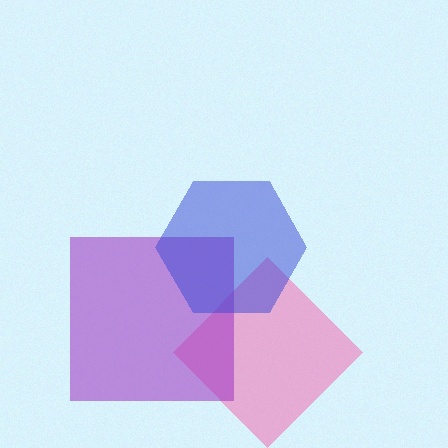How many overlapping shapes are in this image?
There are 3 overlapping shapes in the image.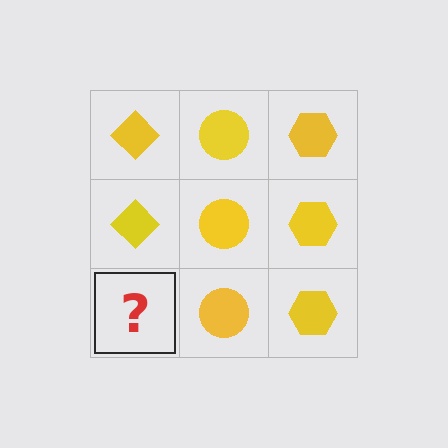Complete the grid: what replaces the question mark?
The question mark should be replaced with a yellow diamond.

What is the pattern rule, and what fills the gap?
The rule is that each column has a consistent shape. The gap should be filled with a yellow diamond.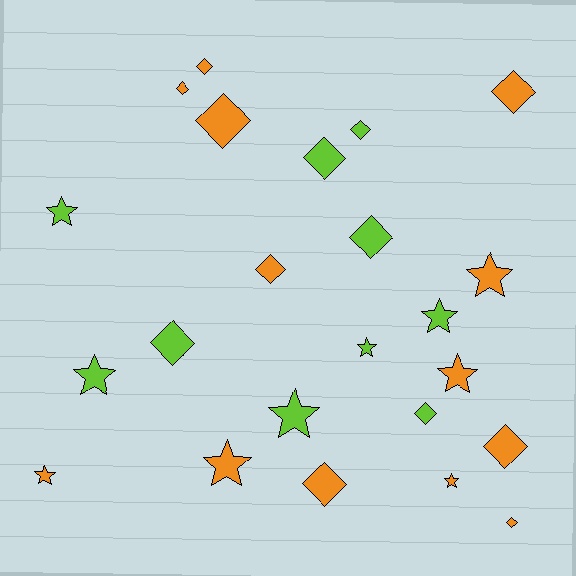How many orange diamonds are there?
There are 8 orange diamonds.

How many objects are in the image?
There are 23 objects.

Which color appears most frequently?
Orange, with 13 objects.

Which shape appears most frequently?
Diamond, with 13 objects.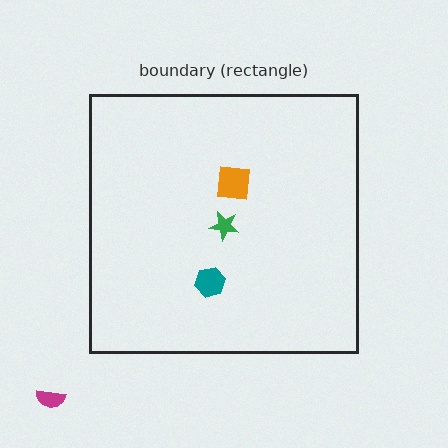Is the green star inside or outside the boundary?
Inside.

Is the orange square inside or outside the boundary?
Inside.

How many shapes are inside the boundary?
3 inside, 1 outside.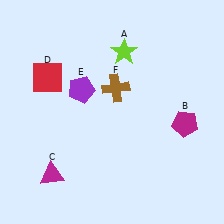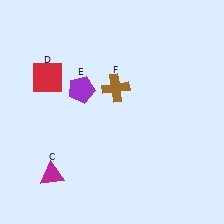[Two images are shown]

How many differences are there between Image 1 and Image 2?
There are 2 differences between the two images.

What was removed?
The lime star (A), the magenta pentagon (B) were removed in Image 2.